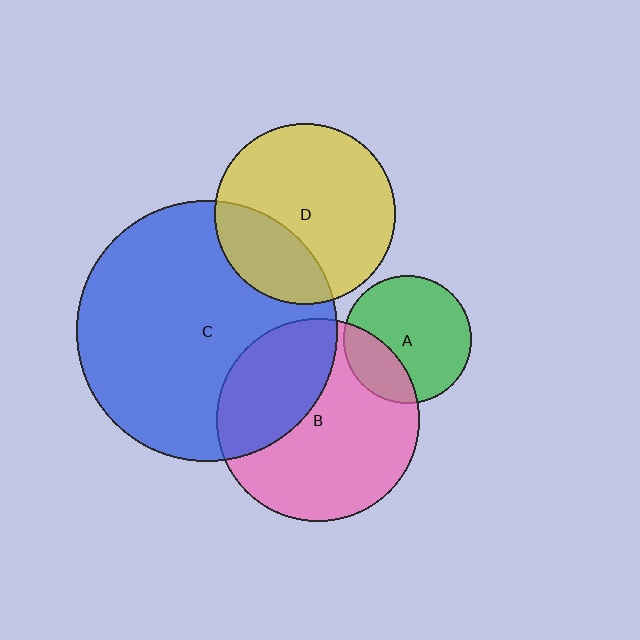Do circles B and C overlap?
Yes.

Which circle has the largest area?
Circle C (blue).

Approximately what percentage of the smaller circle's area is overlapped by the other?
Approximately 35%.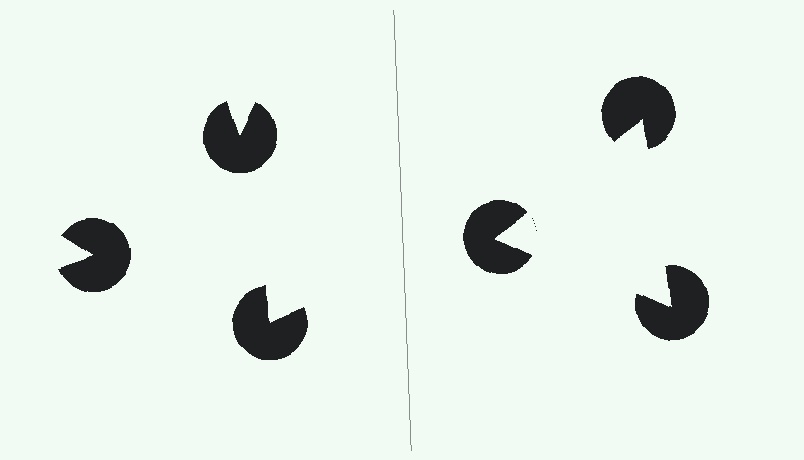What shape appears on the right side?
An illusory triangle.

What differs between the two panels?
The pac-man discs are positioned identically on both sides; only the wedge orientations differ. On the right they align to a triangle; on the left they are misaligned.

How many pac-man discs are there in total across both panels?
6 — 3 on each side.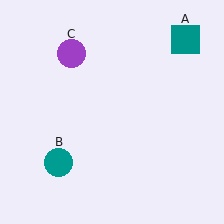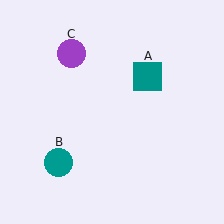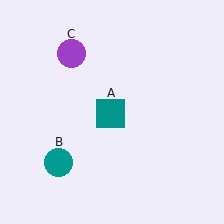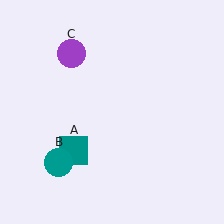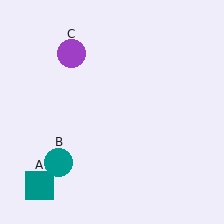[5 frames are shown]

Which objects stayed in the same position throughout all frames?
Teal circle (object B) and purple circle (object C) remained stationary.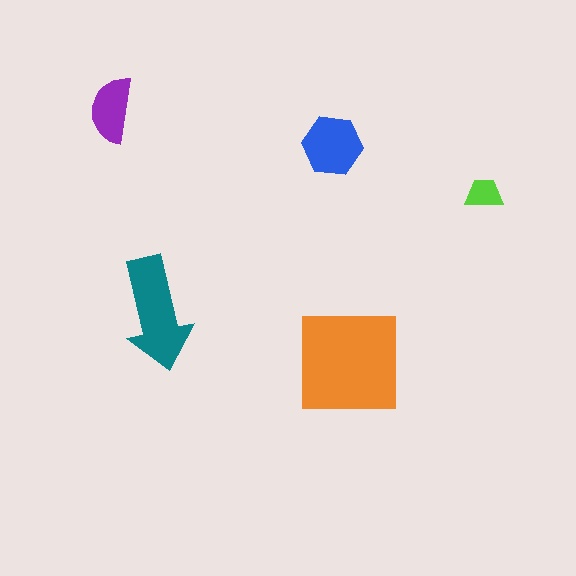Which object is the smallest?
The lime trapezoid.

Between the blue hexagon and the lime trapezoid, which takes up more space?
The blue hexagon.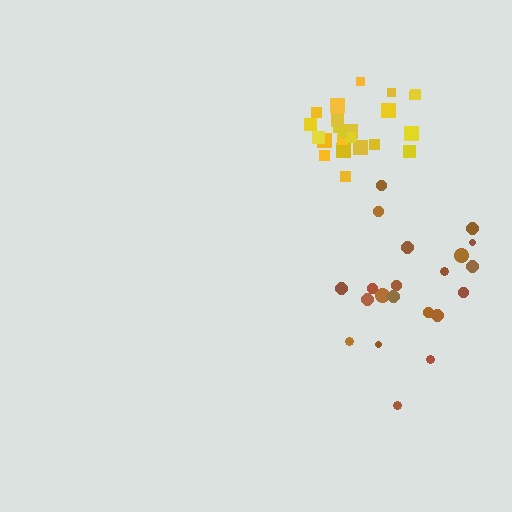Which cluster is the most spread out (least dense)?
Brown.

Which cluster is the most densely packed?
Yellow.